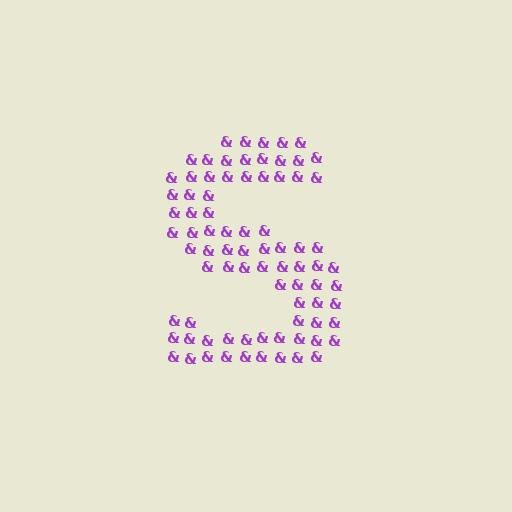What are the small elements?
The small elements are ampersands.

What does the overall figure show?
The overall figure shows the letter S.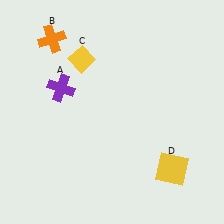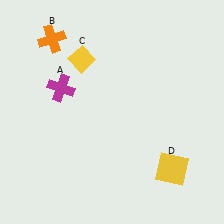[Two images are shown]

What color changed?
The cross (A) changed from purple in Image 1 to magenta in Image 2.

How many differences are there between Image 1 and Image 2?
There is 1 difference between the two images.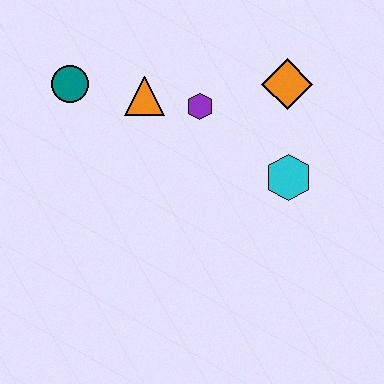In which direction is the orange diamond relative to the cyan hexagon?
The orange diamond is above the cyan hexagon.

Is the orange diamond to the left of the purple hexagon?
No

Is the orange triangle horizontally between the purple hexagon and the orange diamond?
No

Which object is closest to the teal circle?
The orange triangle is closest to the teal circle.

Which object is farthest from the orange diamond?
The teal circle is farthest from the orange diamond.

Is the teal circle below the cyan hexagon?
No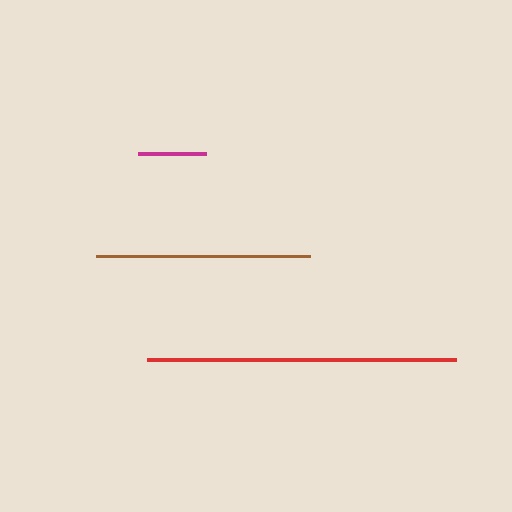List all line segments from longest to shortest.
From longest to shortest: red, brown, magenta.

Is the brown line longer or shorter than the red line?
The red line is longer than the brown line.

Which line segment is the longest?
The red line is the longest at approximately 309 pixels.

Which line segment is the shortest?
The magenta line is the shortest at approximately 68 pixels.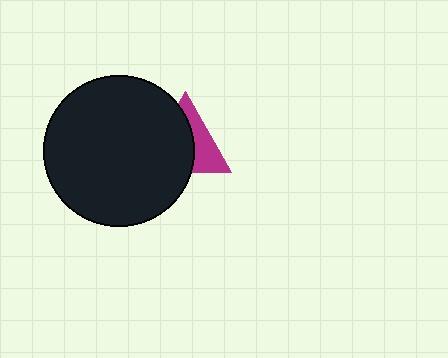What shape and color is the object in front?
The object in front is a black circle.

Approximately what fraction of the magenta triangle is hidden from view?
Roughly 59% of the magenta triangle is hidden behind the black circle.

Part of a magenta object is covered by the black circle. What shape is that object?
It is a triangle.